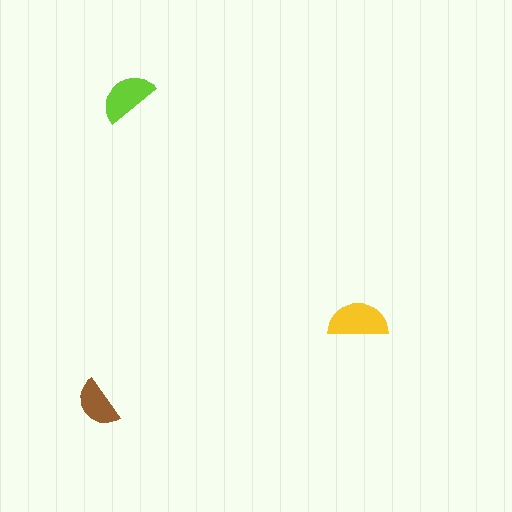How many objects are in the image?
There are 3 objects in the image.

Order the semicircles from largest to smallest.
the yellow one, the lime one, the brown one.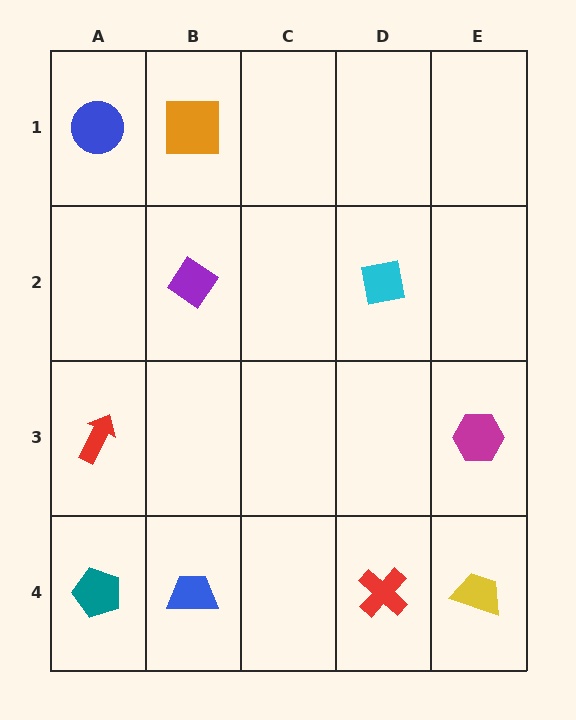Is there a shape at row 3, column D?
No, that cell is empty.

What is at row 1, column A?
A blue circle.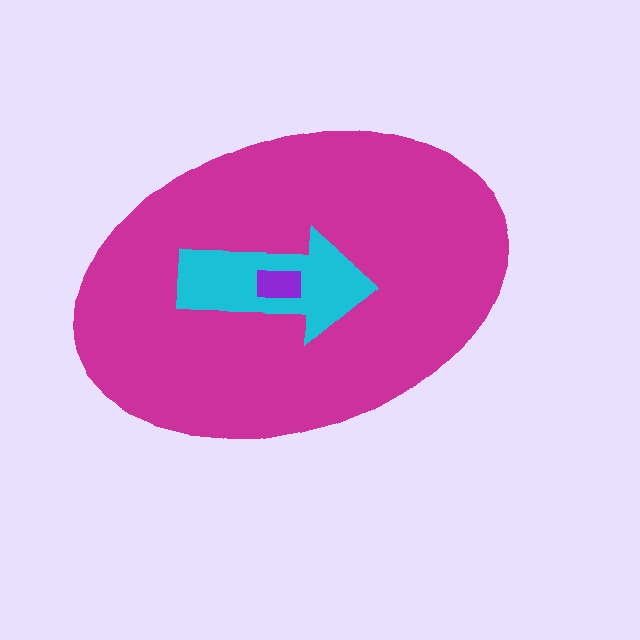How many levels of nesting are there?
3.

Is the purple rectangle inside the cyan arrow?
Yes.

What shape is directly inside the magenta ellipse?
The cyan arrow.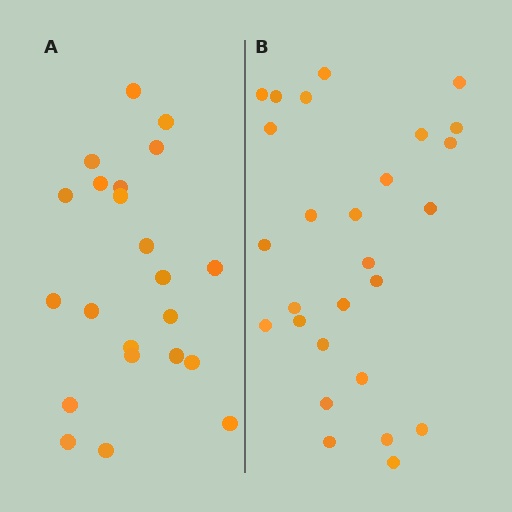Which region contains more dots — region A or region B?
Region B (the right region) has more dots.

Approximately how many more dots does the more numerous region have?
Region B has about 5 more dots than region A.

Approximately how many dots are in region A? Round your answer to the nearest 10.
About 20 dots. (The exact count is 22, which rounds to 20.)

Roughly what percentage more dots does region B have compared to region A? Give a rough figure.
About 25% more.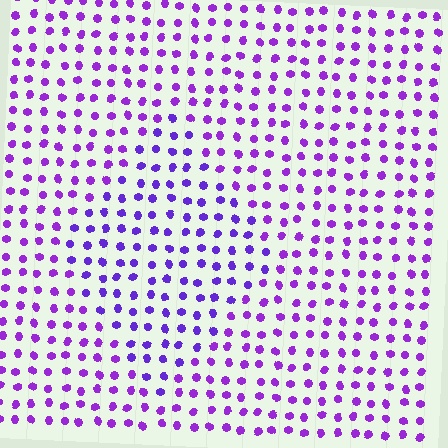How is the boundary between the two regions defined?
The boundary is defined purely by a slight shift in hue (about 19 degrees). Spacing, size, and orientation are identical on both sides.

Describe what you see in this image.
The image is filled with small purple elements in a uniform arrangement. A diamond-shaped region is visible where the elements are tinted to a slightly different hue, forming a subtle color boundary.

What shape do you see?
I see a diamond.